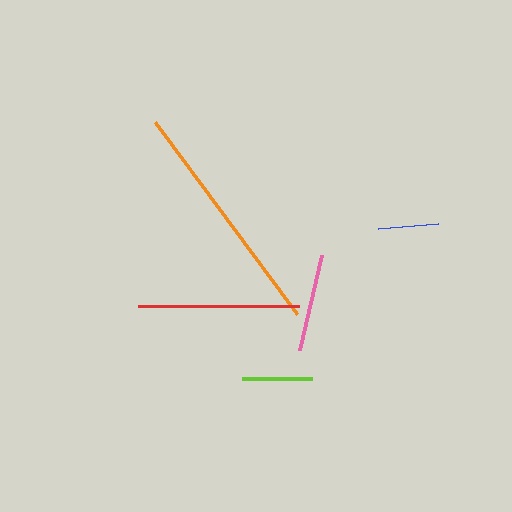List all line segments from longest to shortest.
From longest to shortest: orange, red, pink, lime, blue.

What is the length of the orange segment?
The orange segment is approximately 239 pixels long.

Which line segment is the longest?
The orange line is the longest at approximately 239 pixels.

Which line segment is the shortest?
The blue line is the shortest at approximately 61 pixels.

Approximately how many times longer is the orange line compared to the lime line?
The orange line is approximately 3.4 times the length of the lime line.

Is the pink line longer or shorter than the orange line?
The orange line is longer than the pink line.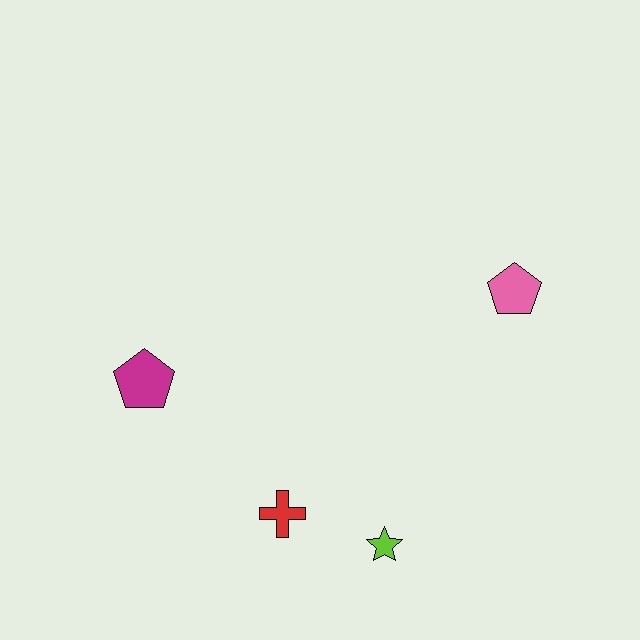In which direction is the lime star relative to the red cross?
The lime star is to the right of the red cross.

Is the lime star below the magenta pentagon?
Yes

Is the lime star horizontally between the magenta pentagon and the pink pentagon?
Yes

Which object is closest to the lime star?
The red cross is closest to the lime star.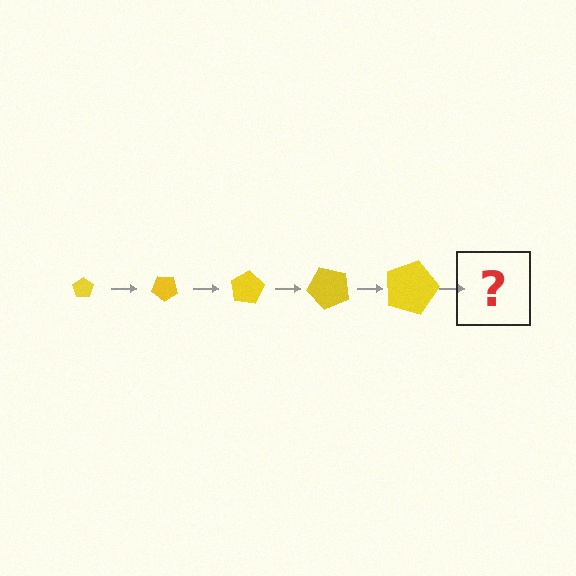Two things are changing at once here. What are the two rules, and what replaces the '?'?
The two rules are that the pentagon grows larger each step and it rotates 40 degrees each step. The '?' should be a pentagon, larger than the previous one and rotated 200 degrees from the start.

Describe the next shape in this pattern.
It should be a pentagon, larger than the previous one and rotated 200 degrees from the start.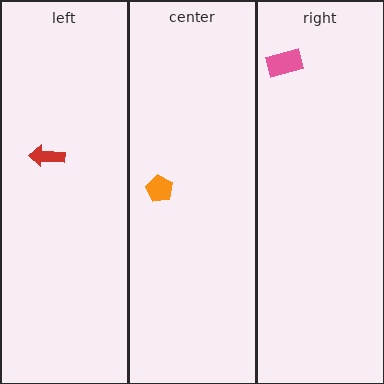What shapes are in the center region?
The orange pentagon.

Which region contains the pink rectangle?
The right region.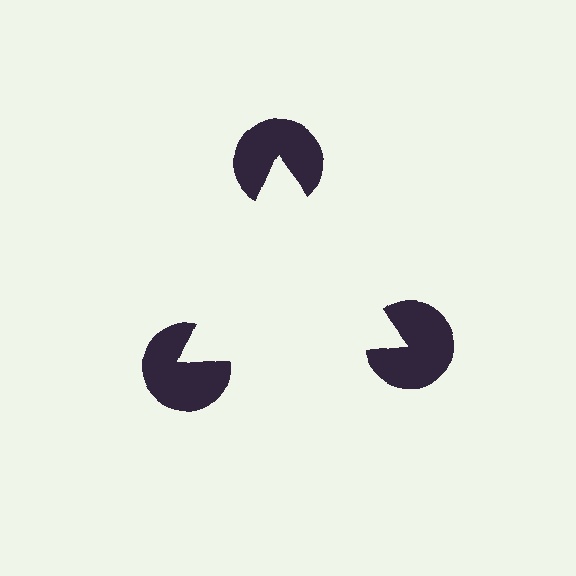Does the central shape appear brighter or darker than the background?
It typically appears slightly brighter than the background, even though no actual brightness change is drawn.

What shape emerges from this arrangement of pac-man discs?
An illusory triangle — its edges are inferred from the aligned wedge cuts in the pac-man discs, not physically drawn.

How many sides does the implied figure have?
3 sides.